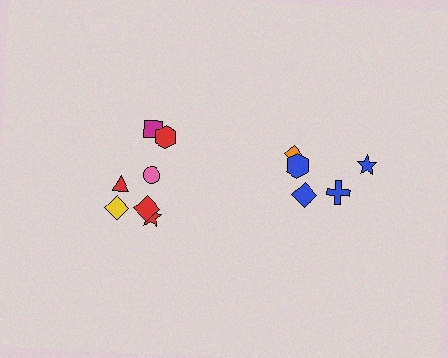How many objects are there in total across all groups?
There are 12 objects.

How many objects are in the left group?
There are 7 objects.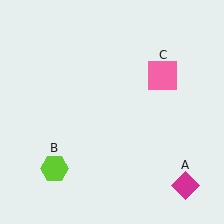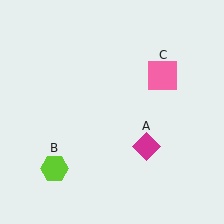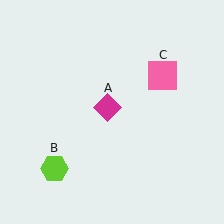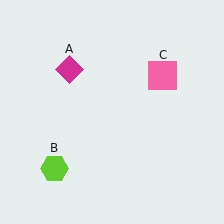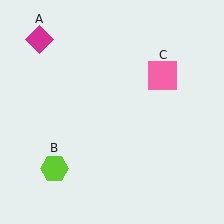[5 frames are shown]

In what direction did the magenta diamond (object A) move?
The magenta diamond (object A) moved up and to the left.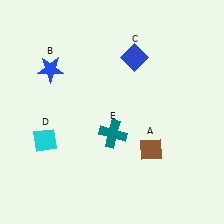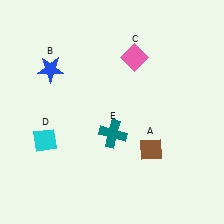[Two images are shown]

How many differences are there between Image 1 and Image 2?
There is 1 difference between the two images.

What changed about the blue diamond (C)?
In Image 1, C is blue. In Image 2, it changed to pink.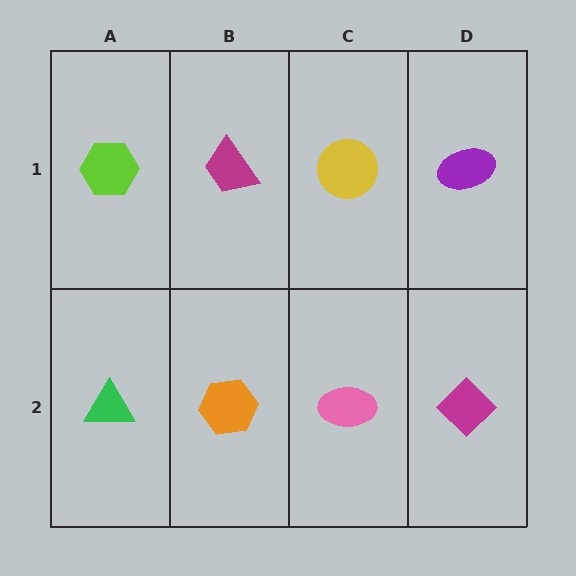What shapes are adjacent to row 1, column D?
A magenta diamond (row 2, column D), a yellow circle (row 1, column C).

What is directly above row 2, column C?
A yellow circle.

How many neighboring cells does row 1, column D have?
2.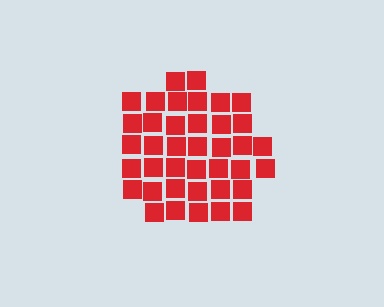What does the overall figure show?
The overall figure shows a circle.